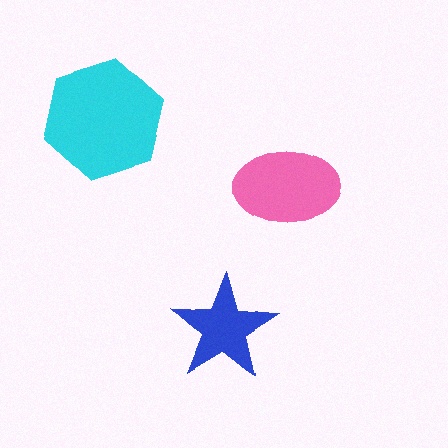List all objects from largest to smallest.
The cyan hexagon, the pink ellipse, the blue star.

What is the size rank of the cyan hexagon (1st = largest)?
1st.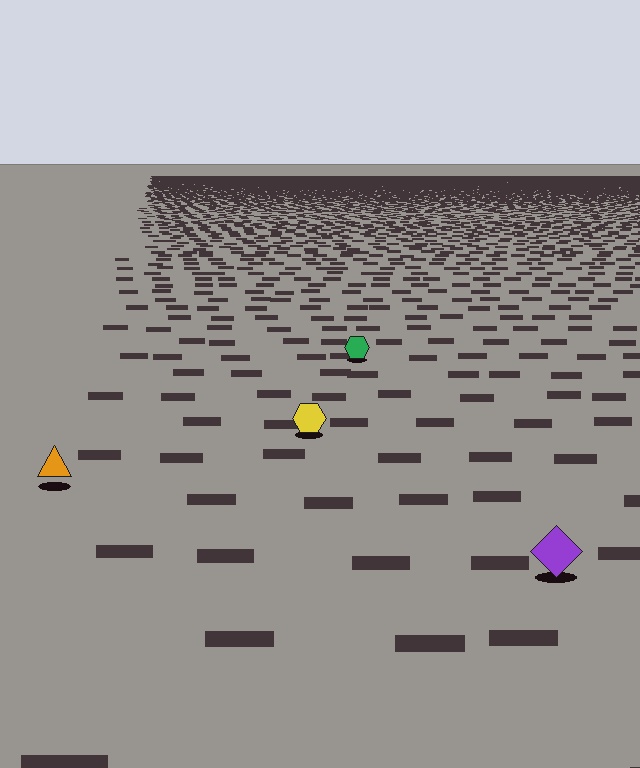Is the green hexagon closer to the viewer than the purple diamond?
No. The purple diamond is closer — you can tell from the texture gradient: the ground texture is coarser near it.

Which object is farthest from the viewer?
The green hexagon is farthest from the viewer. It appears smaller and the ground texture around it is denser.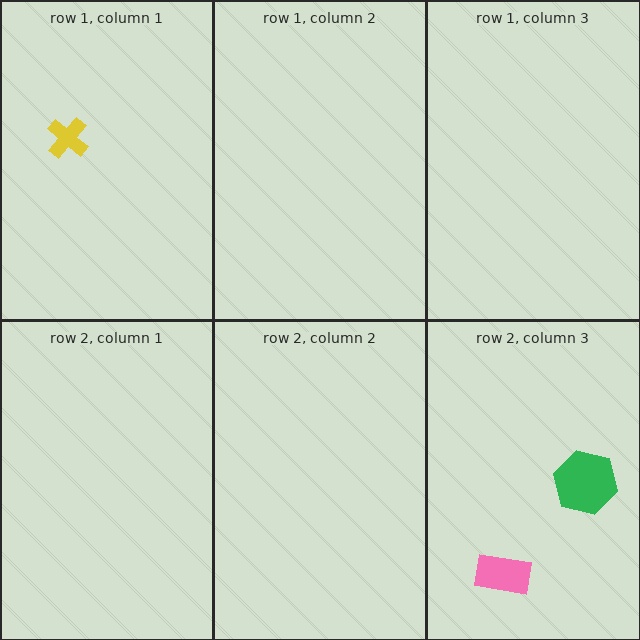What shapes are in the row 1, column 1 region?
The yellow cross.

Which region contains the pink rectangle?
The row 2, column 3 region.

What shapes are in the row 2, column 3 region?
The green hexagon, the pink rectangle.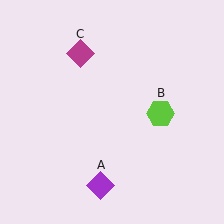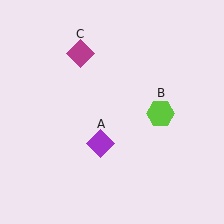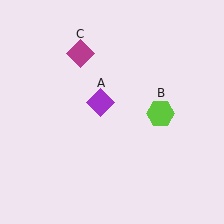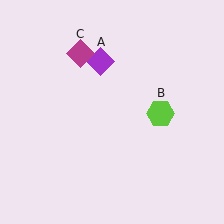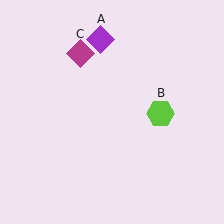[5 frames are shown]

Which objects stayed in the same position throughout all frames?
Lime hexagon (object B) and magenta diamond (object C) remained stationary.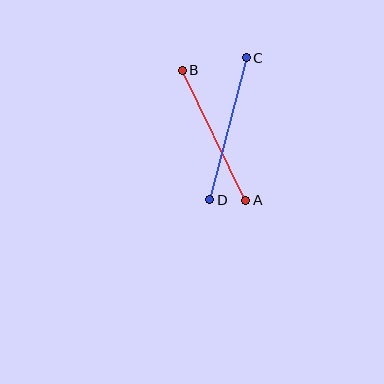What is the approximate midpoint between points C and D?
The midpoint is at approximately (228, 129) pixels.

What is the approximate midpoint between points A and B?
The midpoint is at approximately (214, 135) pixels.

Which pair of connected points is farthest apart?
Points C and D are farthest apart.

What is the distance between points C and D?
The distance is approximately 146 pixels.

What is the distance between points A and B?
The distance is approximately 145 pixels.